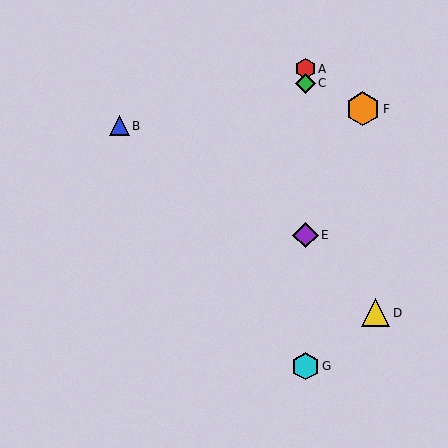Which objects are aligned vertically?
Objects A, C, E, G are aligned vertically.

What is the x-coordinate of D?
Object D is at x≈376.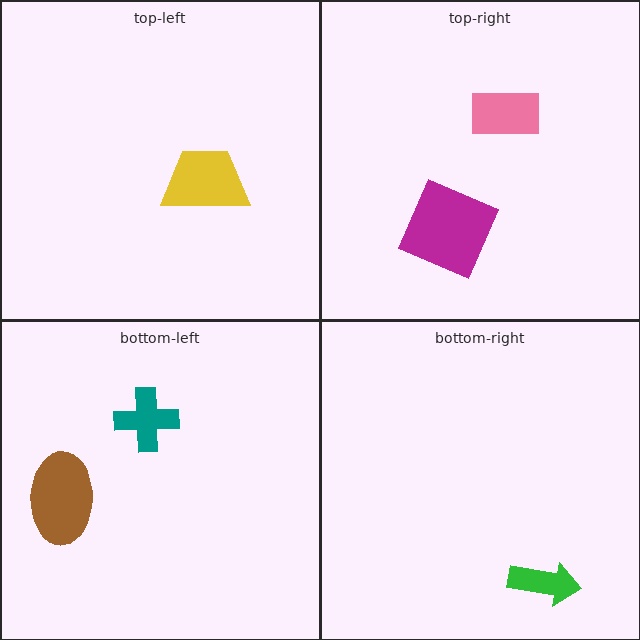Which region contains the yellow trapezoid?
The top-left region.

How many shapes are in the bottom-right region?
1.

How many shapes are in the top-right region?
2.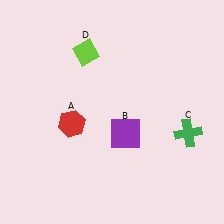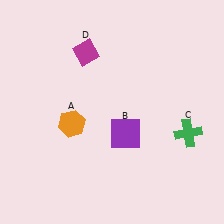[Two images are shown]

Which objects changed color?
A changed from red to orange. D changed from lime to magenta.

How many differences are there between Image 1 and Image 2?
There are 2 differences between the two images.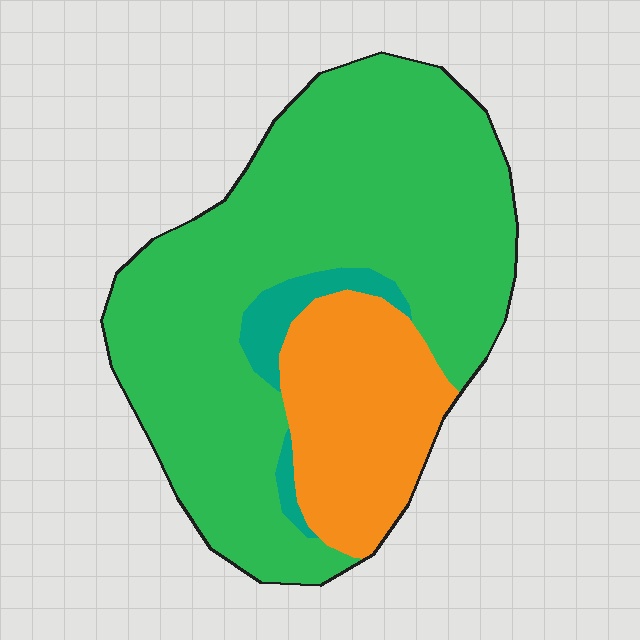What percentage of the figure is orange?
Orange covers 23% of the figure.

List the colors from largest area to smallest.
From largest to smallest: green, orange, teal.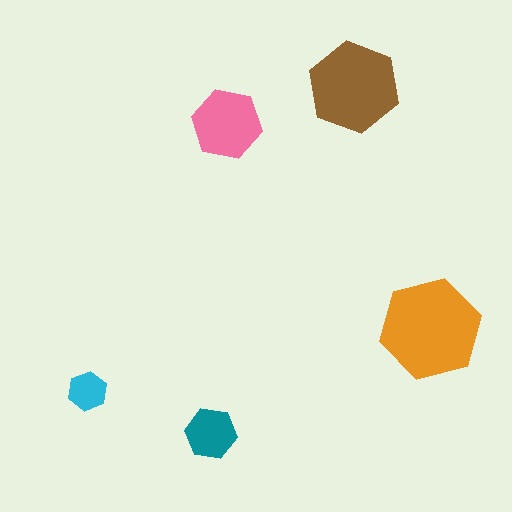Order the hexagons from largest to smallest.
the orange one, the brown one, the pink one, the teal one, the cyan one.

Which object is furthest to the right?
The orange hexagon is rightmost.